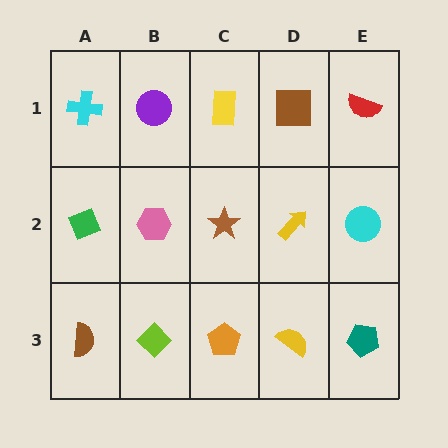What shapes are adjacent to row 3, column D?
A yellow arrow (row 2, column D), an orange pentagon (row 3, column C), a teal pentagon (row 3, column E).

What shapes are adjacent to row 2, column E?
A red semicircle (row 1, column E), a teal pentagon (row 3, column E), a yellow arrow (row 2, column D).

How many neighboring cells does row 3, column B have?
3.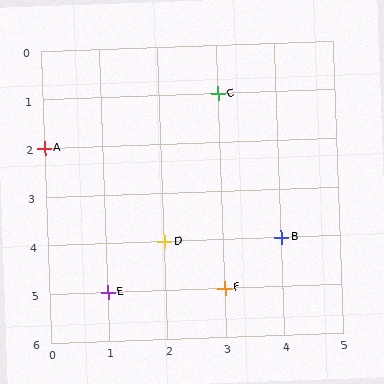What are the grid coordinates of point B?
Point B is at grid coordinates (4, 4).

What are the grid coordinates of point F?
Point F is at grid coordinates (3, 5).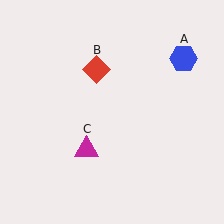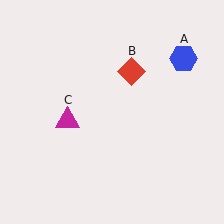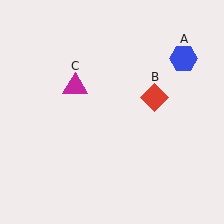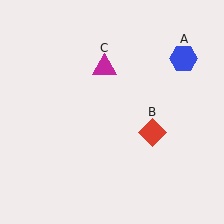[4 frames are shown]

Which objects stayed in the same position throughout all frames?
Blue hexagon (object A) remained stationary.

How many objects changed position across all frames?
2 objects changed position: red diamond (object B), magenta triangle (object C).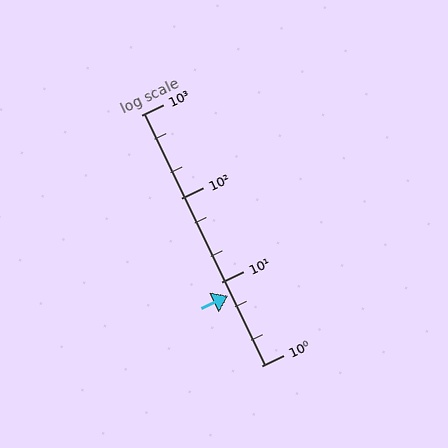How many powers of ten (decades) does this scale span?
The scale spans 3 decades, from 1 to 1000.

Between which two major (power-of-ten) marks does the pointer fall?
The pointer is between 1 and 10.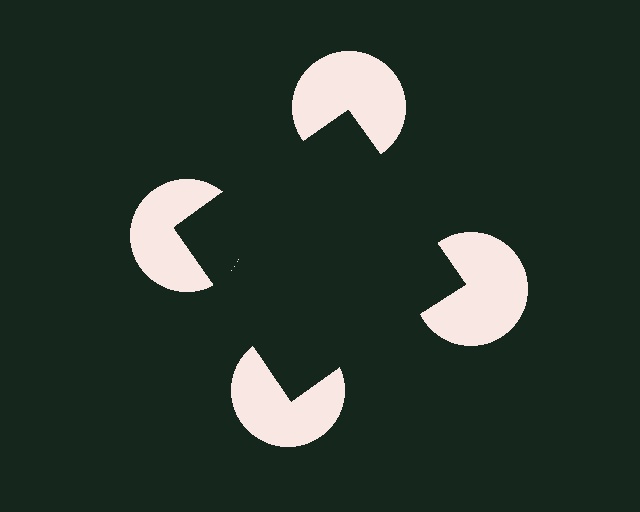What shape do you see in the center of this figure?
An illusory square — its edges are inferred from the aligned wedge cuts in the pac-man discs, not physically drawn.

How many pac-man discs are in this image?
There are 4 — one at each vertex of the illusory square.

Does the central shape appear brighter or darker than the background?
It typically appears slightly darker than the background, even though no actual brightness change is drawn.